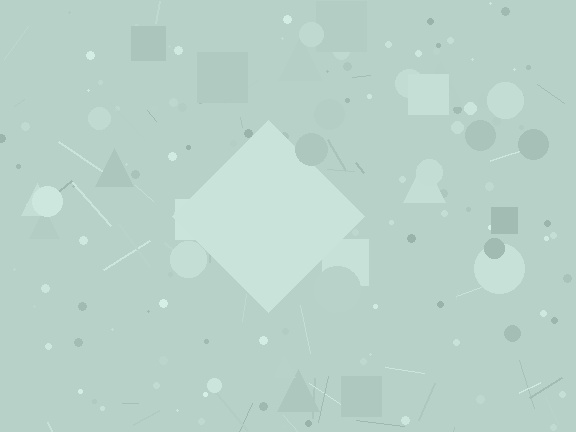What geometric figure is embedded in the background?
A diamond is embedded in the background.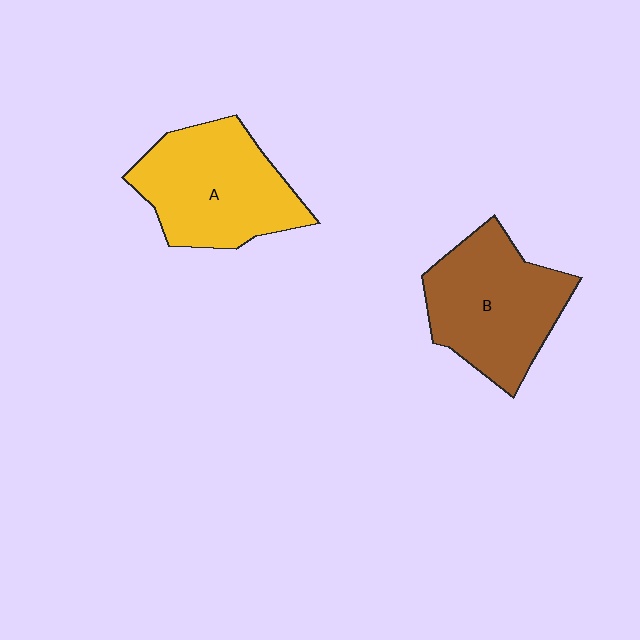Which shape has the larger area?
Shape A (yellow).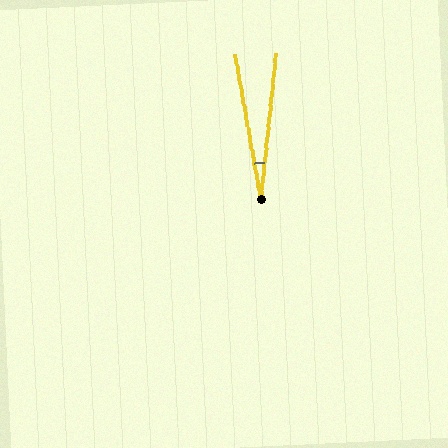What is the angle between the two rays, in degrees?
Approximately 16 degrees.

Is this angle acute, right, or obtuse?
It is acute.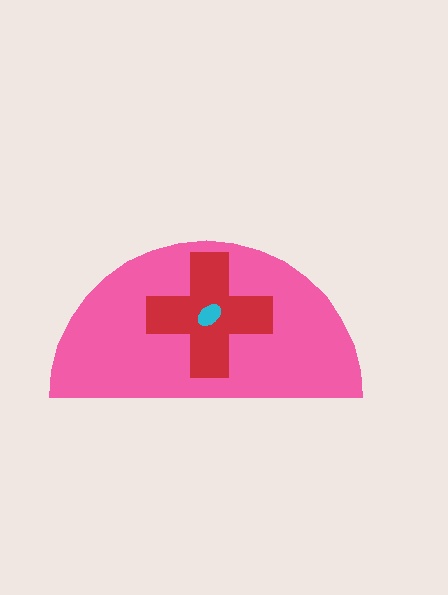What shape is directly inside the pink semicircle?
The red cross.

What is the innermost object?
The cyan ellipse.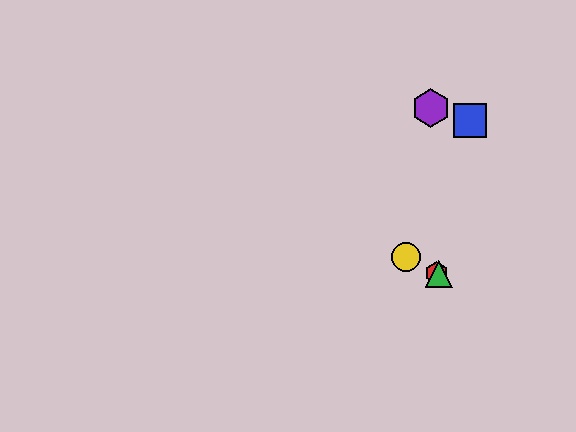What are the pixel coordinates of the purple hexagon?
The purple hexagon is at (431, 108).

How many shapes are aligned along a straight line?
3 shapes (the red hexagon, the green triangle, the yellow circle) are aligned along a straight line.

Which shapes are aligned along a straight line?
The red hexagon, the green triangle, the yellow circle are aligned along a straight line.